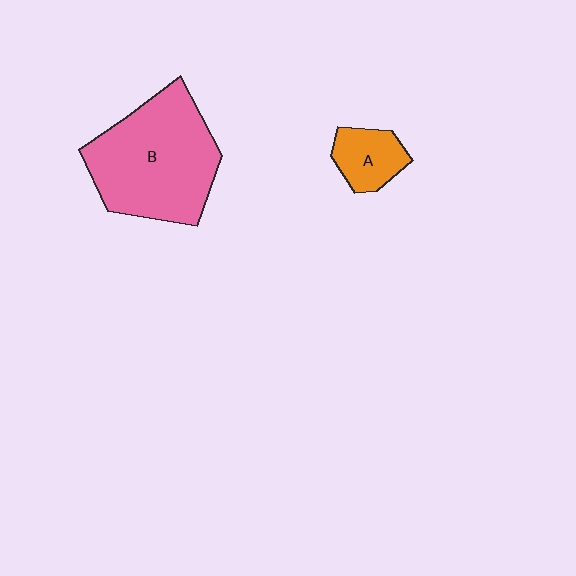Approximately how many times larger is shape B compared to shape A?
Approximately 3.5 times.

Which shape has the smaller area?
Shape A (orange).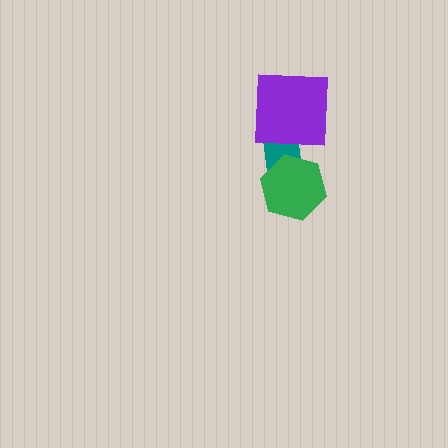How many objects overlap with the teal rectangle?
2 objects overlap with the teal rectangle.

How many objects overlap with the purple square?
1 object overlaps with the purple square.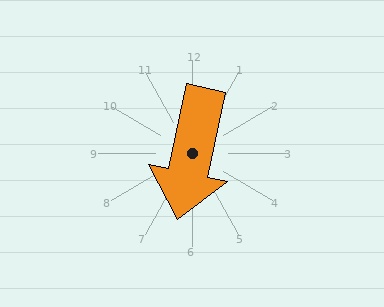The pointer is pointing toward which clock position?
Roughly 6 o'clock.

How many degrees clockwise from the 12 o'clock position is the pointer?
Approximately 192 degrees.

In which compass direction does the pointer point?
South.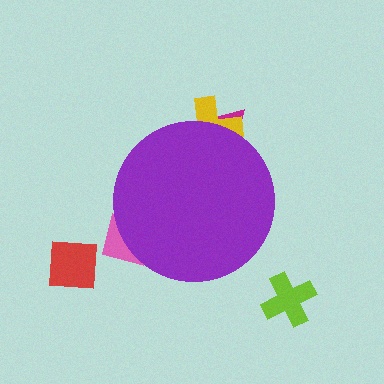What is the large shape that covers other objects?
A purple circle.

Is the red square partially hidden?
No, the red square is fully visible.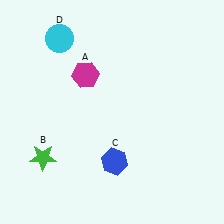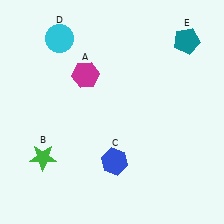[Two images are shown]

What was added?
A teal pentagon (E) was added in Image 2.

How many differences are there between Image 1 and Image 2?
There is 1 difference between the two images.